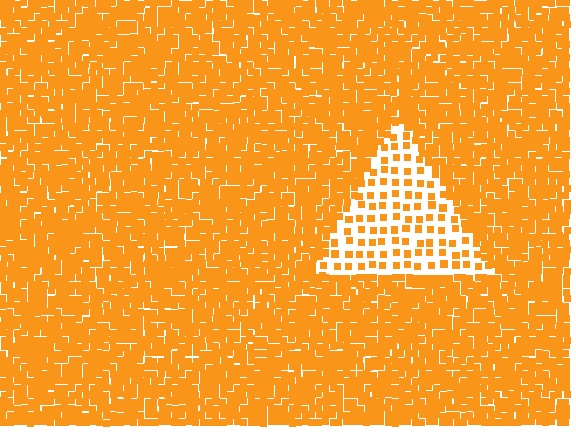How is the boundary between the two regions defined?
The boundary is defined by a change in element density (approximately 3.0x ratio). All elements are the same color, size, and shape.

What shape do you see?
I see a triangle.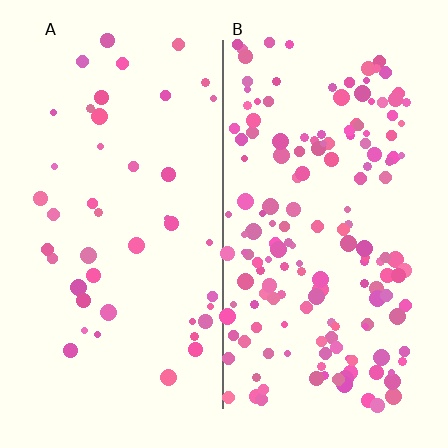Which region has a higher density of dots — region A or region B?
B (the right).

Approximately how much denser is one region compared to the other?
Approximately 3.7× — region B over region A.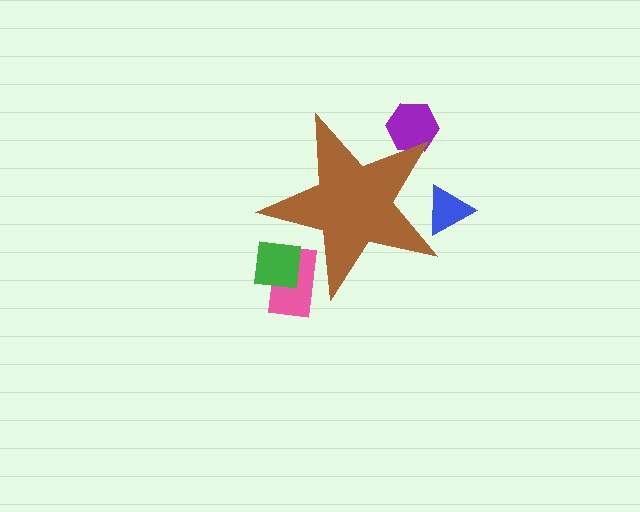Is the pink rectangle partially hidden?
Yes, the pink rectangle is partially hidden behind the brown star.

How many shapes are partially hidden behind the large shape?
4 shapes are partially hidden.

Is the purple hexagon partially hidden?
Yes, the purple hexagon is partially hidden behind the brown star.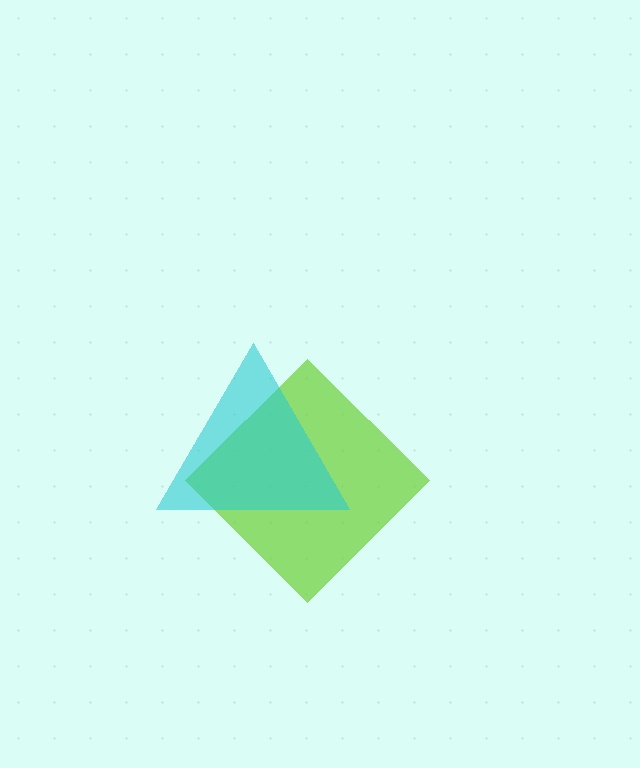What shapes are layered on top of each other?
The layered shapes are: a lime diamond, a cyan triangle.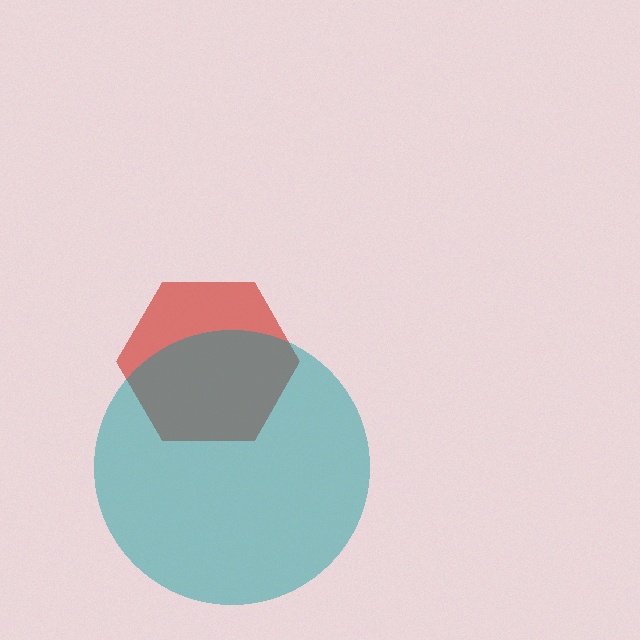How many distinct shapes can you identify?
There are 2 distinct shapes: a red hexagon, a teal circle.